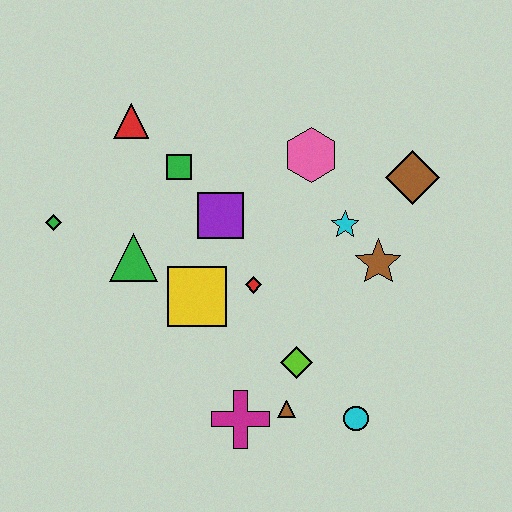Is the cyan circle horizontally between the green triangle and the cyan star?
No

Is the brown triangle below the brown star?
Yes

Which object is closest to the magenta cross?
The brown triangle is closest to the magenta cross.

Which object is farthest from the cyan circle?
The red triangle is farthest from the cyan circle.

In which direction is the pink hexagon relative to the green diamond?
The pink hexagon is to the right of the green diamond.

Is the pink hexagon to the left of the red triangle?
No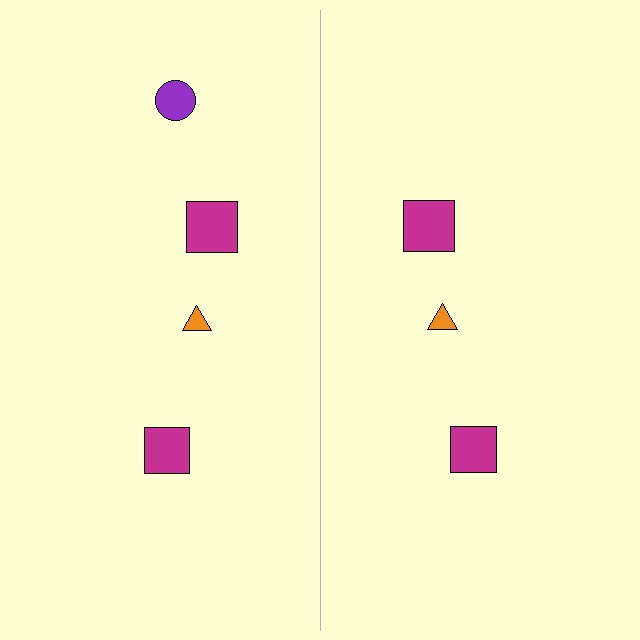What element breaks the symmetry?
A purple circle is missing from the right side.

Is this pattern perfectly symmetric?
No, the pattern is not perfectly symmetric. A purple circle is missing from the right side.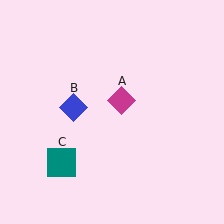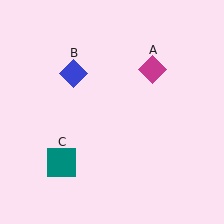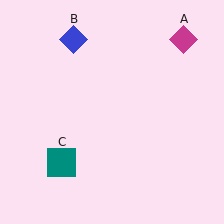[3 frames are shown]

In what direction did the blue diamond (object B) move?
The blue diamond (object B) moved up.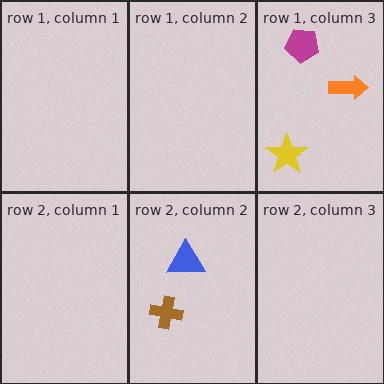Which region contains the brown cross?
The row 2, column 2 region.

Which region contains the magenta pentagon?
The row 1, column 3 region.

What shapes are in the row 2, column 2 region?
The brown cross, the blue triangle.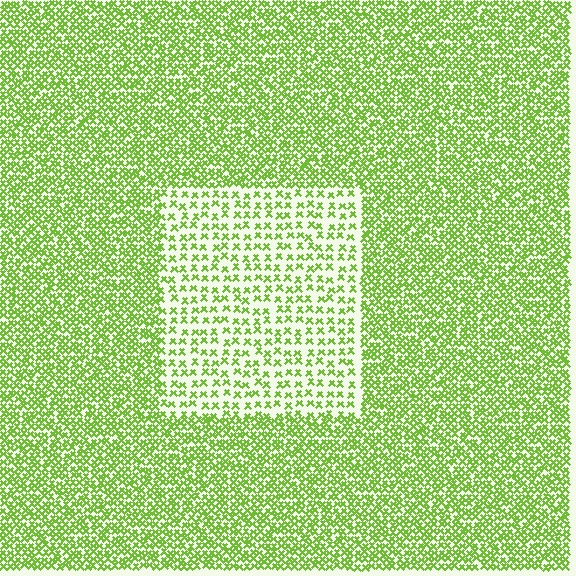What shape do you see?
I see a rectangle.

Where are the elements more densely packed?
The elements are more densely packed outside the rectangle boundary.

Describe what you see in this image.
The image contains small lime elements arranged at two different densities. A rectangle-shaped region is visible where the elements are less densely packed than the surrounding area.